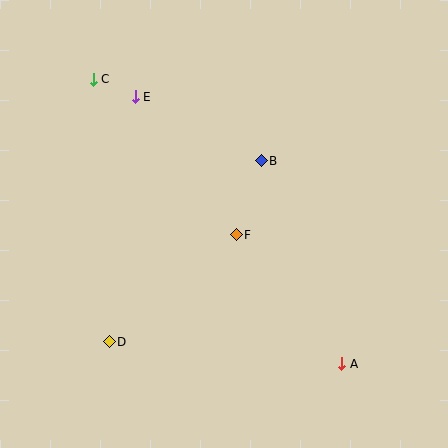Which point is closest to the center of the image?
Point F at (236, 235) is closest to the center.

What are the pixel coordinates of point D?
Point D is at (109, 342).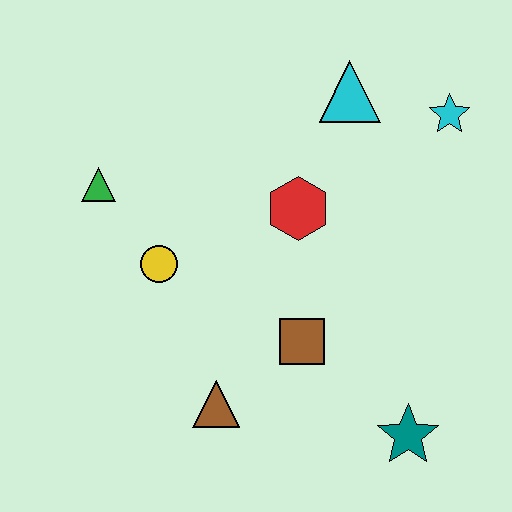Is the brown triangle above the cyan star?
No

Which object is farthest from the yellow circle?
The cyan star is farthest from the yellow circle.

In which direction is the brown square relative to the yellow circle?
The brown square is to the right of the yellow circle.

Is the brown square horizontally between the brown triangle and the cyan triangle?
Yes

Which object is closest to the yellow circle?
The green triangle is closest to the yellow circle.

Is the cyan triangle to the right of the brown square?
Yes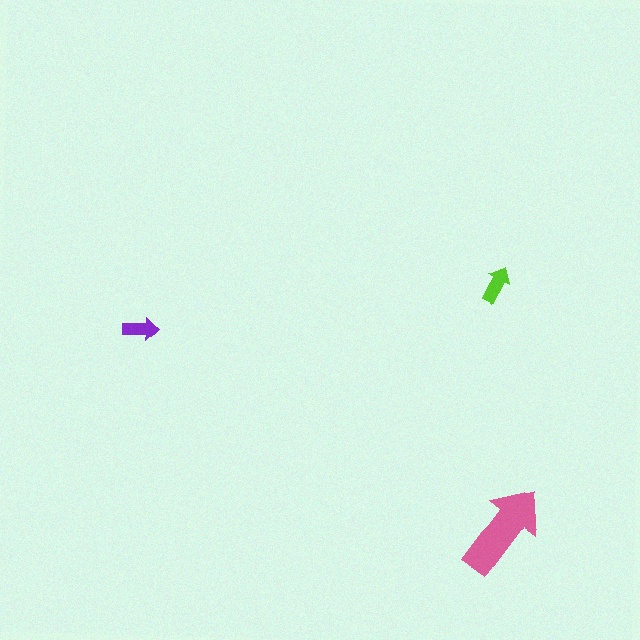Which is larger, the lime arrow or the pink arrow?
The pink one.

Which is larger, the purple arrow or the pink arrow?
The pink one.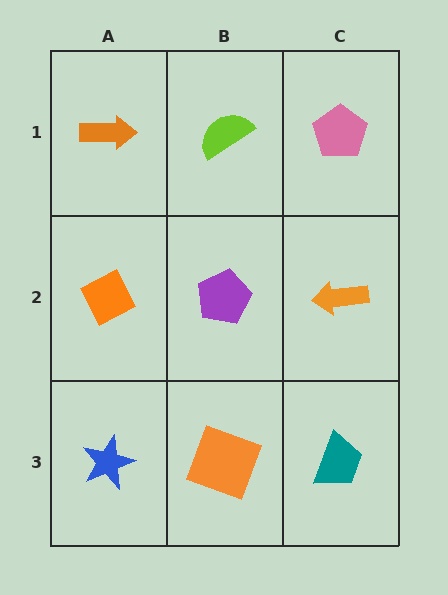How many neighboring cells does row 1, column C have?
2.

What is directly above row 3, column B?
A purple pentagon.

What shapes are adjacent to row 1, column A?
An orange diamond (row 2, column A), a lime semicircle (row 1, column B).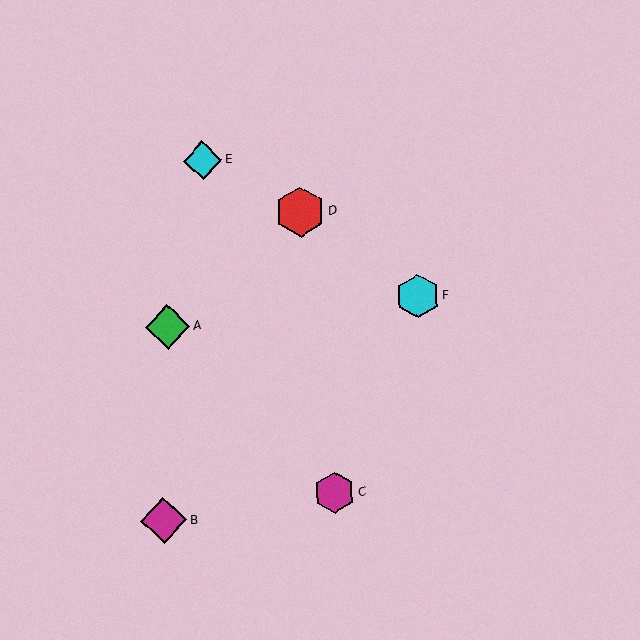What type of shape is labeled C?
Shape C is a magenta hexagon.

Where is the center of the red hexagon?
The center of the red hexagon is at (300, 212).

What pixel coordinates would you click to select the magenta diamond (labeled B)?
Click at (164, 521) to select the magenta diamond B.